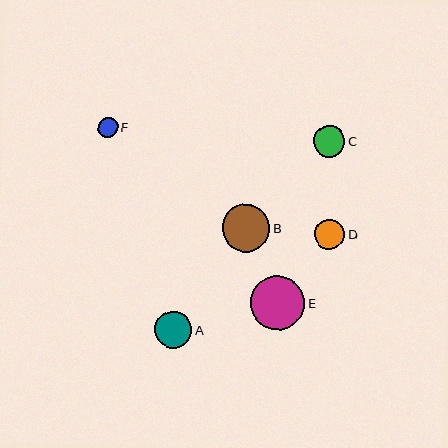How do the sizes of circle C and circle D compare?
Circle C and circle D are approximately the same size.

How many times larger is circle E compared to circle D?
Circle E is approximately 1.8 times the size of circle D.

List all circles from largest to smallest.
From largest to smallest: E, B, A, C, D, F.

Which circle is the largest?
Circle E is the largest with a size of approximately 54 pixels.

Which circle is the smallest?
Circle F is the smallest with a size of approximately 20 pixels.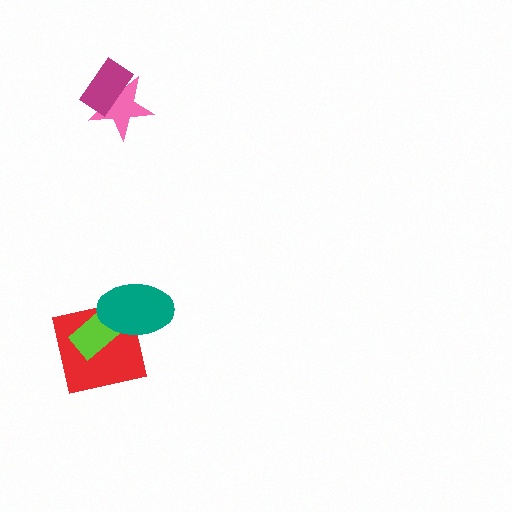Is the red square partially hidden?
Yes, it is partially covered by another shape.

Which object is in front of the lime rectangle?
The teal ellipse is in front of the lime rectangle.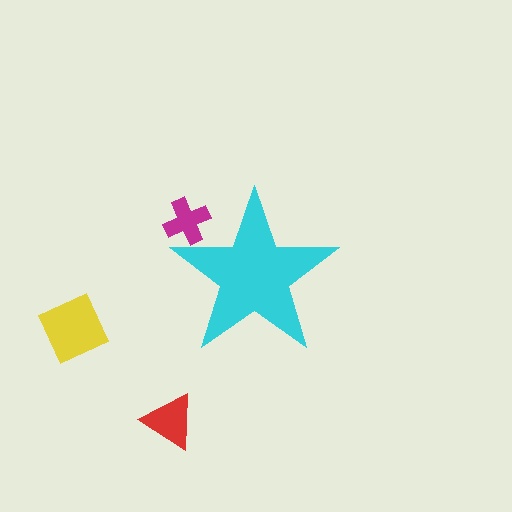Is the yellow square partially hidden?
No, the yellow square is fully visible.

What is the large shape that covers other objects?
A cyan star.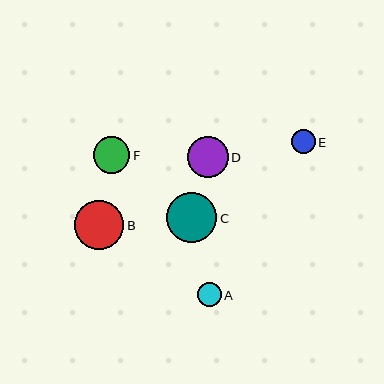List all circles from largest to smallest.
From largest to smallest: C, B, D, F, A, E.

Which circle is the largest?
Circle C is the largest with a size of approximately 50 pixels.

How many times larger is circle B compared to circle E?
Circle B is approximately 2.1 times the size of circle E.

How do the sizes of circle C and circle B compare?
Circle C and circle B are approximately the same size.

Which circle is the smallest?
Circle E is the smallest with a size of approximately 24 pixels.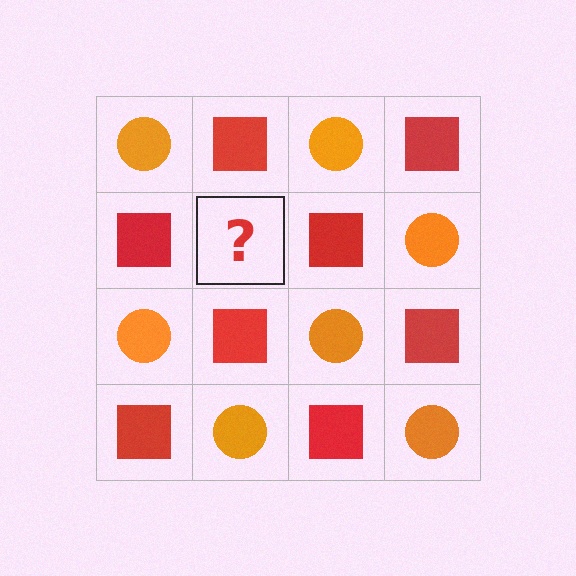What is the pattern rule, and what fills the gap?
The rule is that it alternates orange circle and red square in a checkerboard pattern. The gap should be filled with an orange circle.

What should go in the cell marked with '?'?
The missing cell should contain an orange circle.